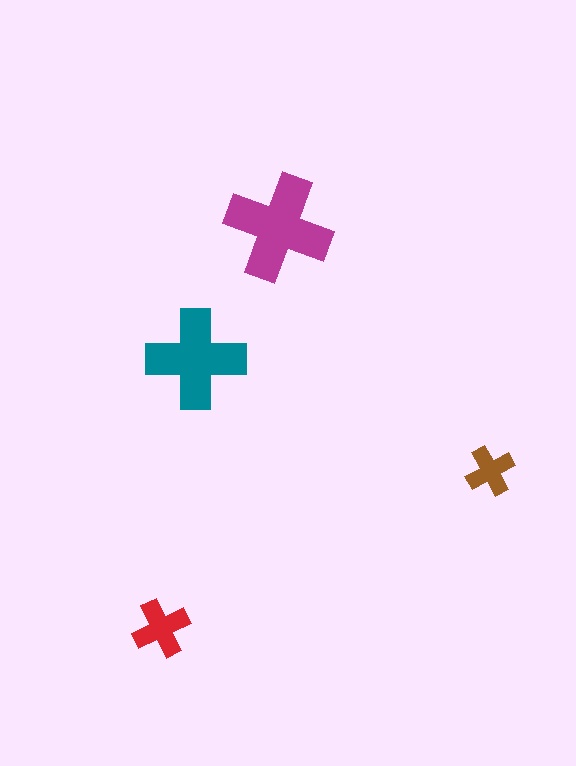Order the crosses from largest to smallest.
the magenta one, the teal one, the red one, the brown one.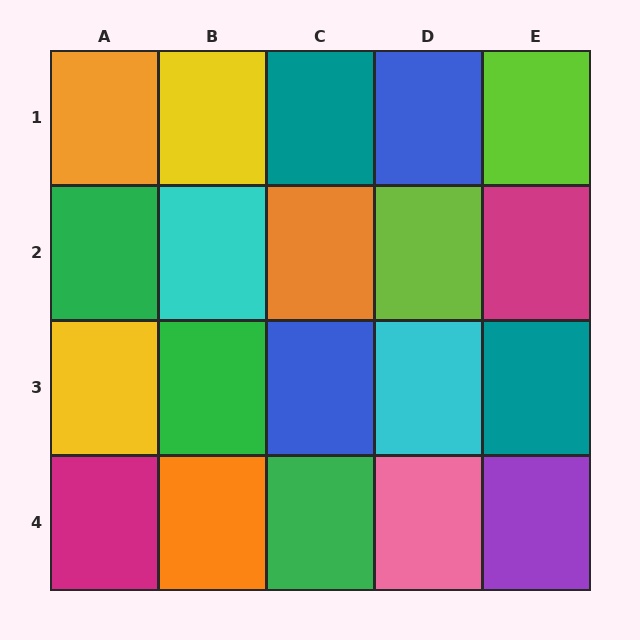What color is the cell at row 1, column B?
Yellow.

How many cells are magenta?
2 cells are magenta.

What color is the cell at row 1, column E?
Lime.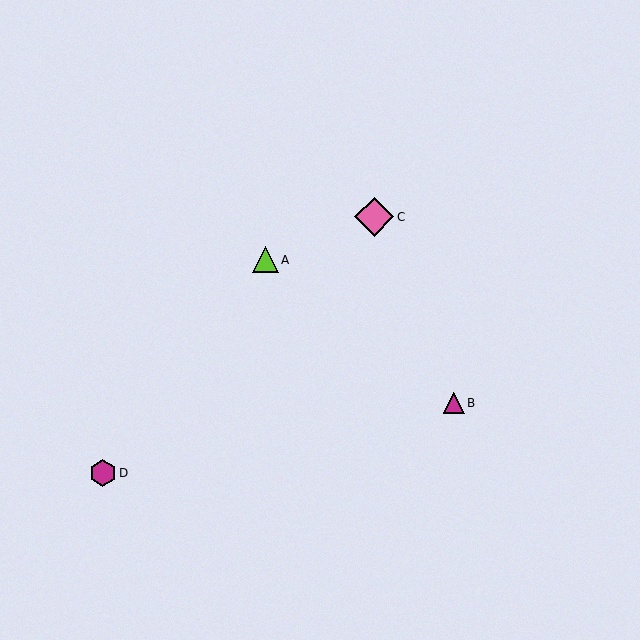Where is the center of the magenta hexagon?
The center of the magenta hexagon is at (103, 473).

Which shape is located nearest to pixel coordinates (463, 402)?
The magenta triangle (labeled B) at (454, 403) is nearest to that location.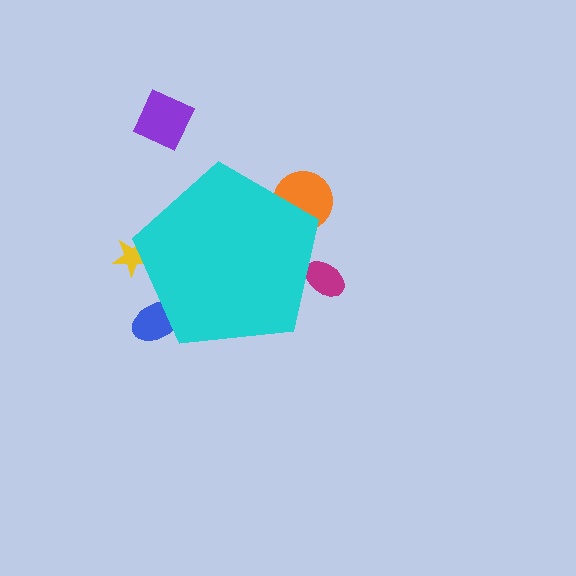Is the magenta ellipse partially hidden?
Yes, the magenta ellipse is partially hidden behind the cyan pentagon.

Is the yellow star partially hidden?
Yes, the yellow star is partially hidden behind the cyan pentagon.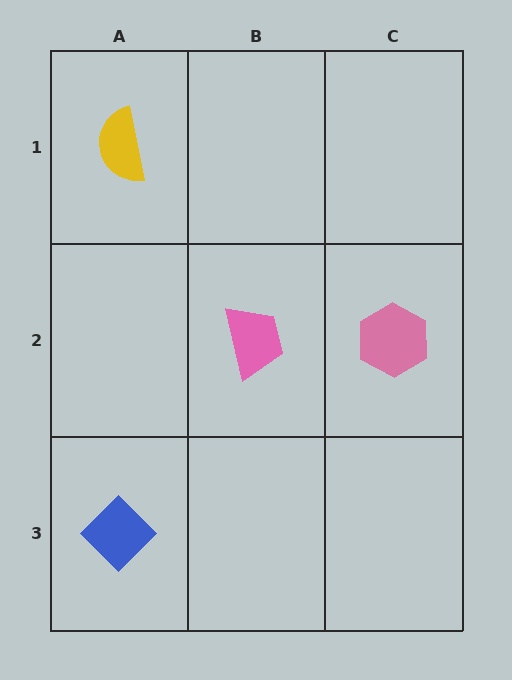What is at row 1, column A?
A yellow semicircle.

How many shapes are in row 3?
1 shape.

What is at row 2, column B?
A pink trapezoid.